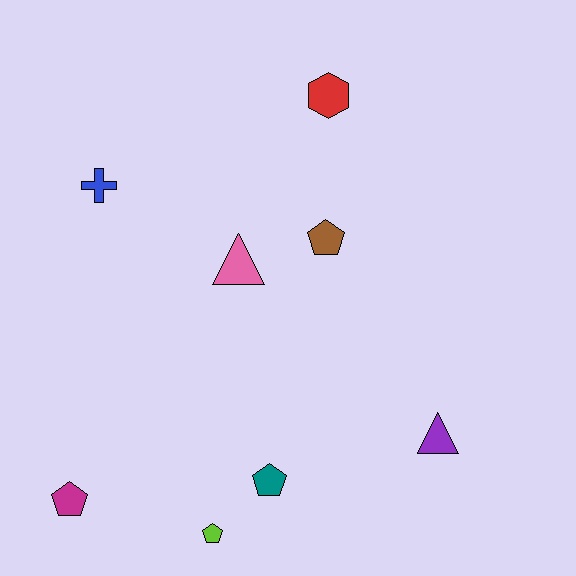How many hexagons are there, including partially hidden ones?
There is 1 hexagon.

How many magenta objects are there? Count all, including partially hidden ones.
There is 1 magenta object.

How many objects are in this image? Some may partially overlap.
There are 8 objects.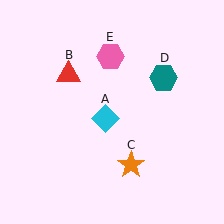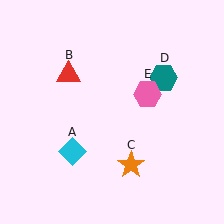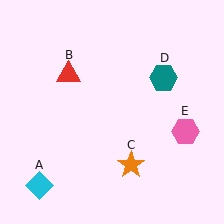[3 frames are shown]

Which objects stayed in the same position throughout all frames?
Red triangle (object B) and orange star (object C) and teal hexagon (object D) remained stationary.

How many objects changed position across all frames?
2 objects changed position: cyan diamond (object A), pink hexagon (object E).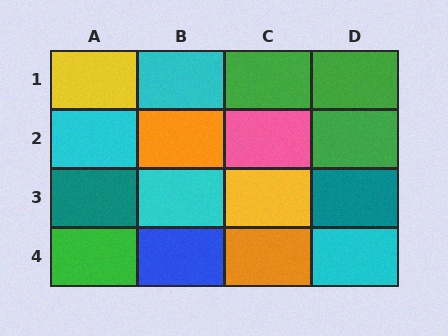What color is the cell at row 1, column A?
Yellow.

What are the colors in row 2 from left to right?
Cyan, orange, pink, green.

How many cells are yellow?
2 cells are yellow.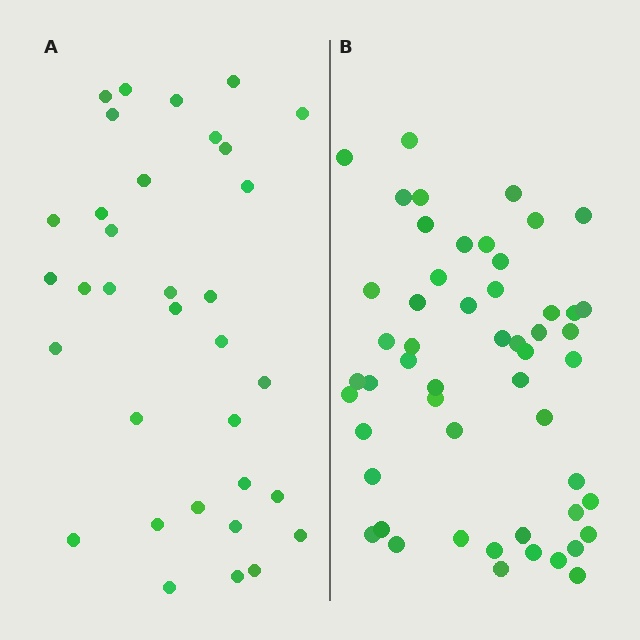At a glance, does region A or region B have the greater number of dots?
Region B (the right region) has more dots.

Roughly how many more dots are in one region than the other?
Region B has approximately 20 more dots than region A.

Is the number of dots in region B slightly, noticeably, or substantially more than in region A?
Region B has substantially more. The ratio is roughly 1.6 to 1.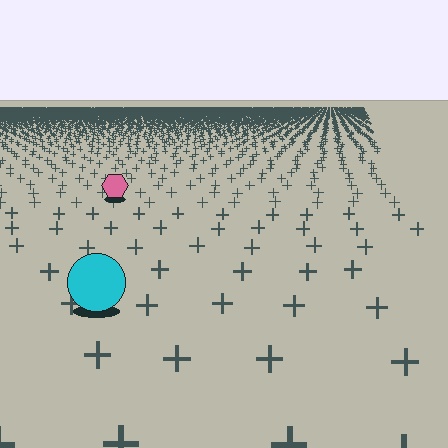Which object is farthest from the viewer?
The pink hexagon is farthest from the viewer. It appears smaller and the ground texture around it is denser.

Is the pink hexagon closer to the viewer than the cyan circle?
No. The cyan circle is closer — you can tell from the texture gradient: the ground texture is coarser near it.